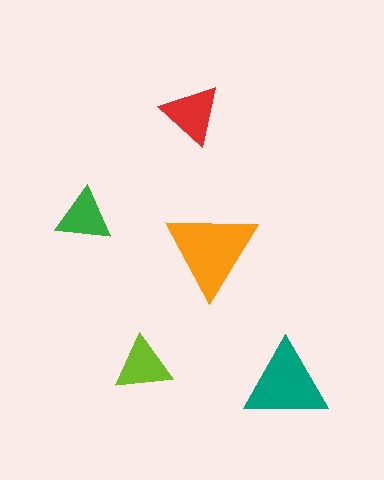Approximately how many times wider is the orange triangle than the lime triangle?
About 1.5 times wider.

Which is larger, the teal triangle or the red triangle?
The teal one.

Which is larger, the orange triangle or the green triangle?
The orange one.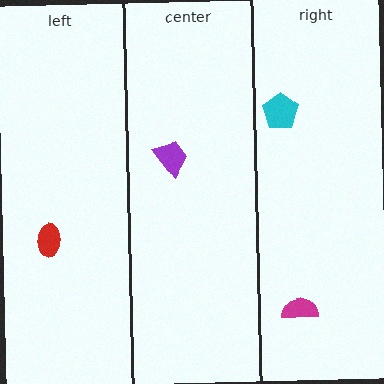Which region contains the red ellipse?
The left region.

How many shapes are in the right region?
2.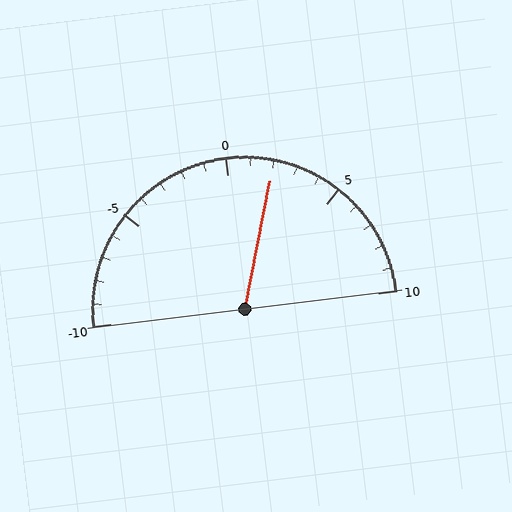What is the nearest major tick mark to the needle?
The nearest major tick mark is 0.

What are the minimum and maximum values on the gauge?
The gauge ranges from -10 to 10.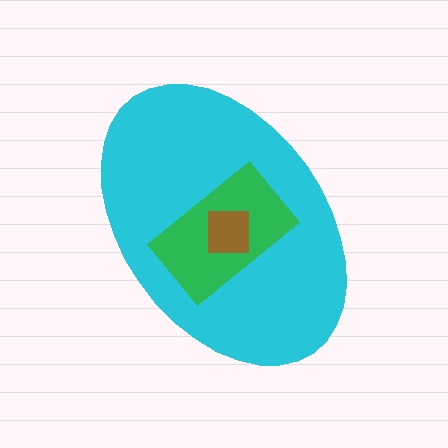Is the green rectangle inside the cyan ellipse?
Yes.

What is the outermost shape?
The cyan ellipse.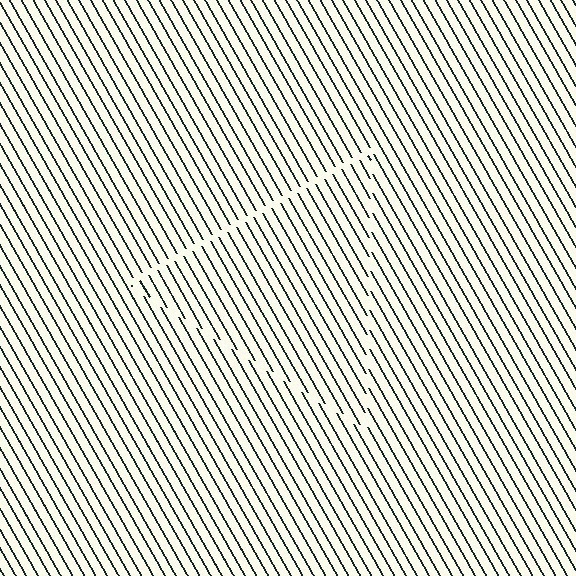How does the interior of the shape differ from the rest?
The interior of the shape contains the same grating, shifted by half a period — the contour is defined by the phase discontinuity where line-ends from the inner and outer gratings abut.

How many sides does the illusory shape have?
3 sides — the line-ends trace a triangle.